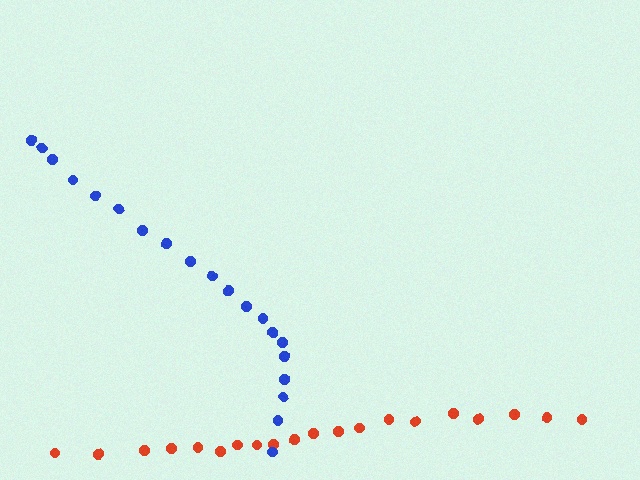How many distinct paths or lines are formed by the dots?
There are 2 distinct paths.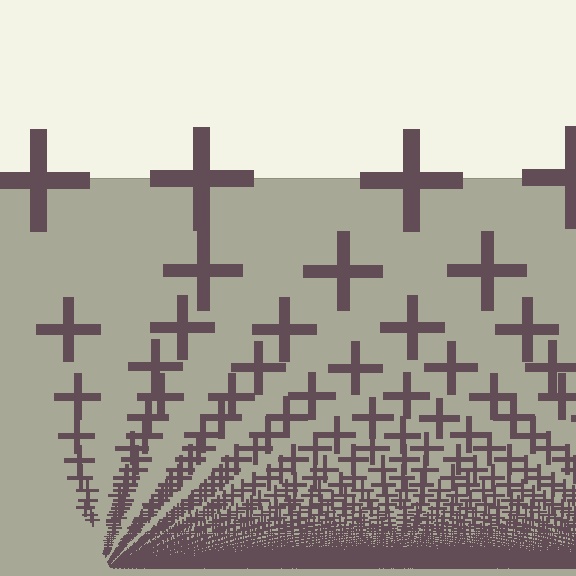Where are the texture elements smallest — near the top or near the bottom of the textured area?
Near the bottom.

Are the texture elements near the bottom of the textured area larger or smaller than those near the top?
Smaller. The gradient is inverted — elements near the bottom are smaller and denser.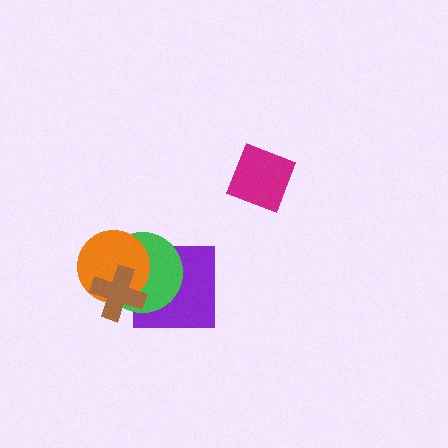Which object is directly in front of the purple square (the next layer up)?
The green circle is directly in front of the purple square.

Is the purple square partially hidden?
Yes, it is partially covered by another shape.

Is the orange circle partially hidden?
Yes, it is partially covered by another shape.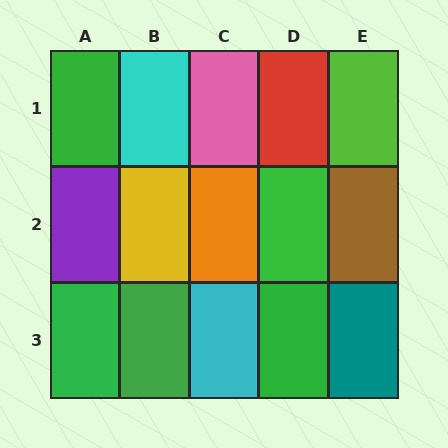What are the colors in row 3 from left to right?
Green, green, cyan, green, teal.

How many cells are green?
5 cells are green.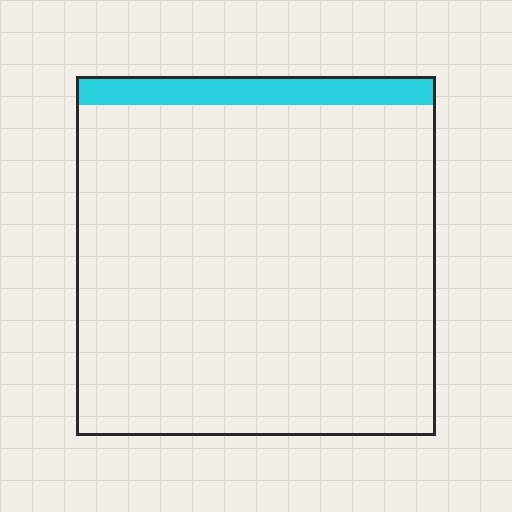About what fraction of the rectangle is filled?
About one tenth (1/10).